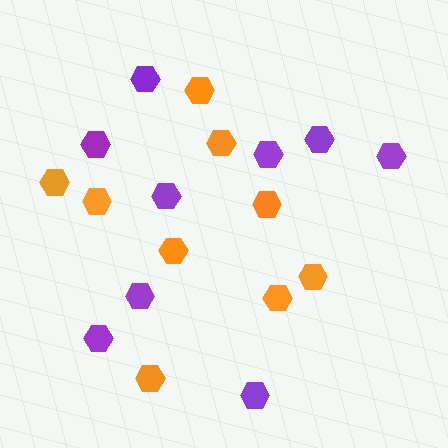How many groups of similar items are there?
There are 2 groups: one group of purple hexagons (9) and one group of orange hexagons (9).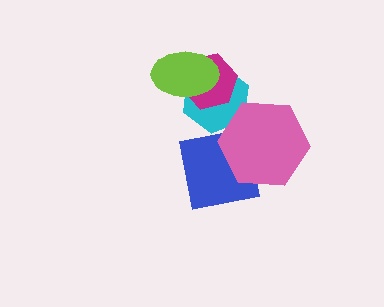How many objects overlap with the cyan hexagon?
4 objects overlap with the cyan hexagon.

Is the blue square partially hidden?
Yes, it is partially covered by another shape.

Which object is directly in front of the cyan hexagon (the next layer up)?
The magenta hexagon is directly in front of the cyan hexagon.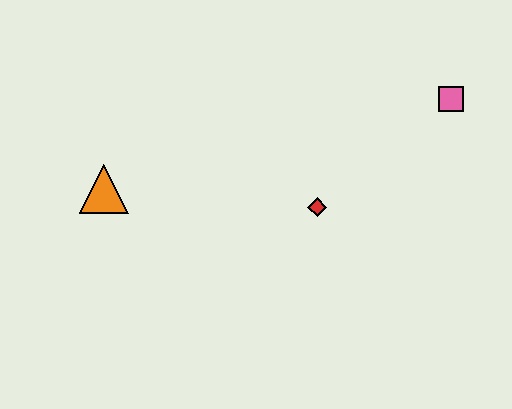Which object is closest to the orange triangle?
The red diamond is closest to the orange triangle.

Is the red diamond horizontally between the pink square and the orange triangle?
Yes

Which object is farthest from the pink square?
The orange triangle is farthest from the pink square.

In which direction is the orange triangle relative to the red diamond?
The orange triangle is to the left of the red diamond.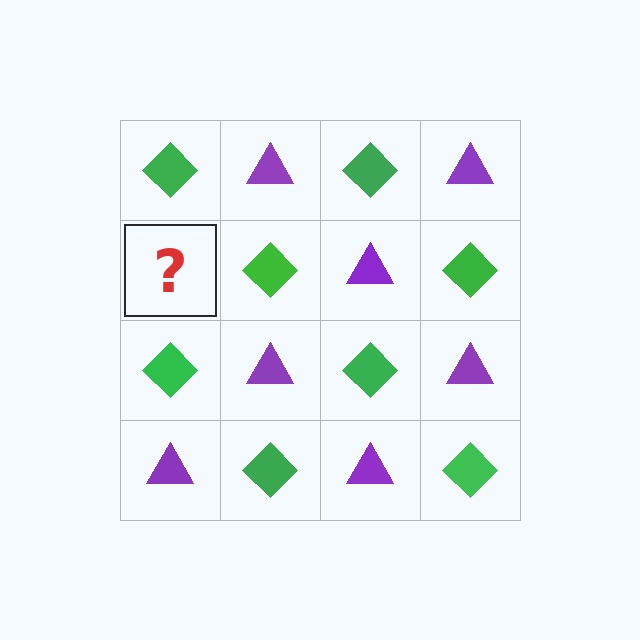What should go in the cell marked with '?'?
The missing cell should contain a purple triangle.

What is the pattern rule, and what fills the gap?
The rule is that it alternates green diamond and purple triangle in a checkerboard pattern. The gap should be filled with a purple triangle.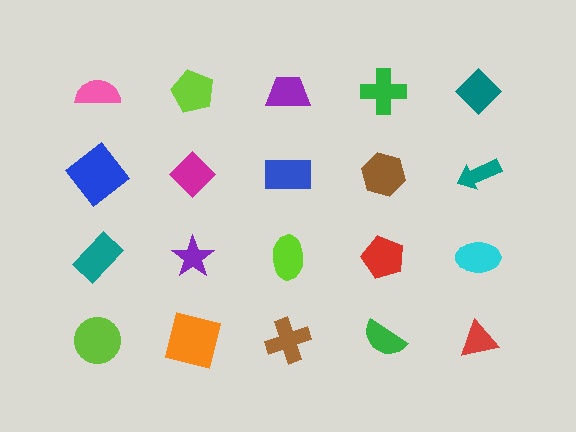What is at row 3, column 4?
A red pentagon.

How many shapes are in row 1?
5 shapes.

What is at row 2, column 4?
A brown hexagon.